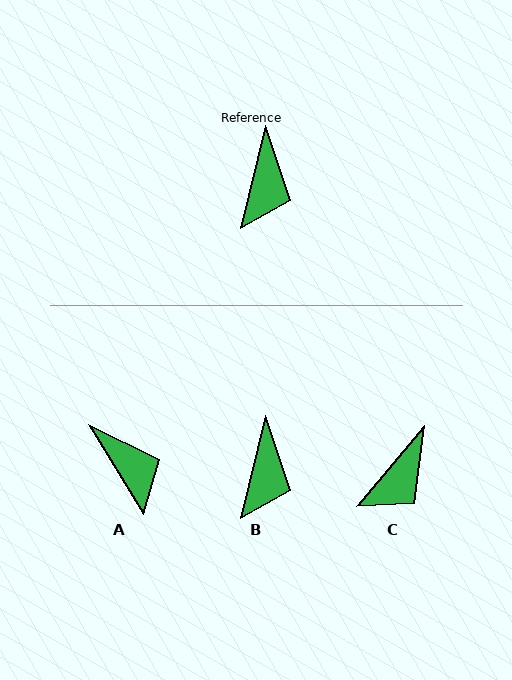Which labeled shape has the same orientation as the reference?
B.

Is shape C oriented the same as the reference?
No, it is off by about 26 degrees.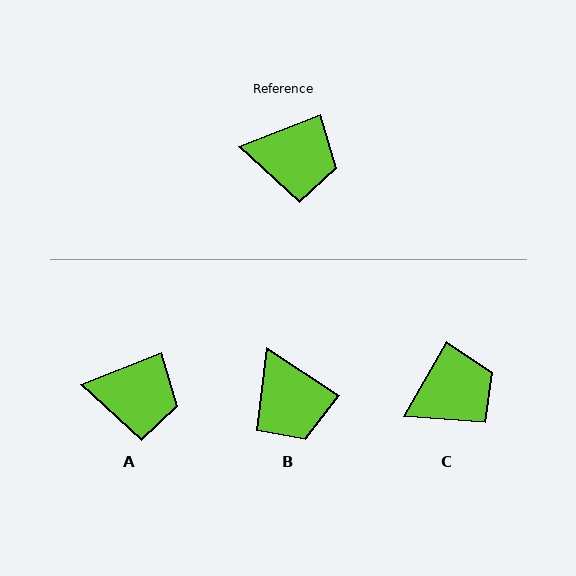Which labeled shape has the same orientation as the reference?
A.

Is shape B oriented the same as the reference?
No, it is off by about 55 degrees.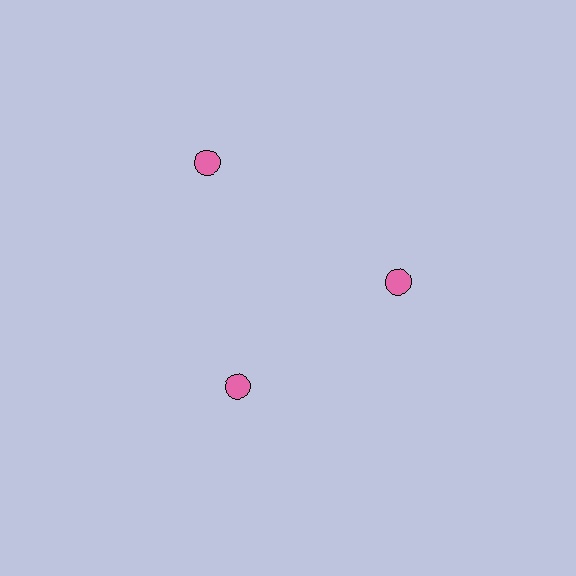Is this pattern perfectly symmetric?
No. The 3 pink circles are arranged in a ring, but one element near the 11 o'clock position is pushed outward from the center, breaking the 3-fold rotational symmetry.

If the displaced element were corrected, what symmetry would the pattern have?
It would have 3-fold rotational symmetry — the pattern would map onto itself every 120 degrees.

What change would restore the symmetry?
The symmetry would be restored by moving it inward, back onto the ring so that all 3 circles sit at equal angles and equal distance from the center.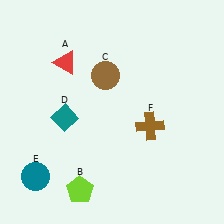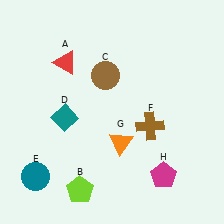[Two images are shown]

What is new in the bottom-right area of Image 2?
An orange triangle (G) was added in the bottom-right area of Image 2.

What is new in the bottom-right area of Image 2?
A magenta pentagon (H) was added in the bottom-right area of Image 2.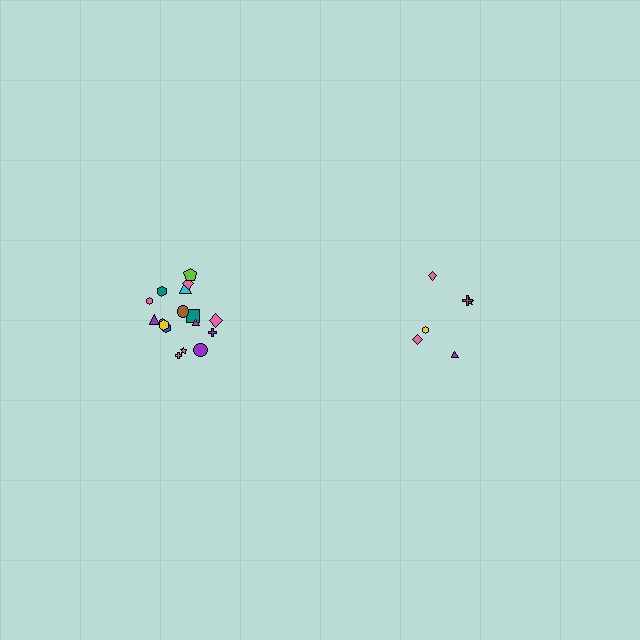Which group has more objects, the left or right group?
The left group.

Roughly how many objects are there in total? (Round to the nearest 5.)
Roughly 25 objects in total.